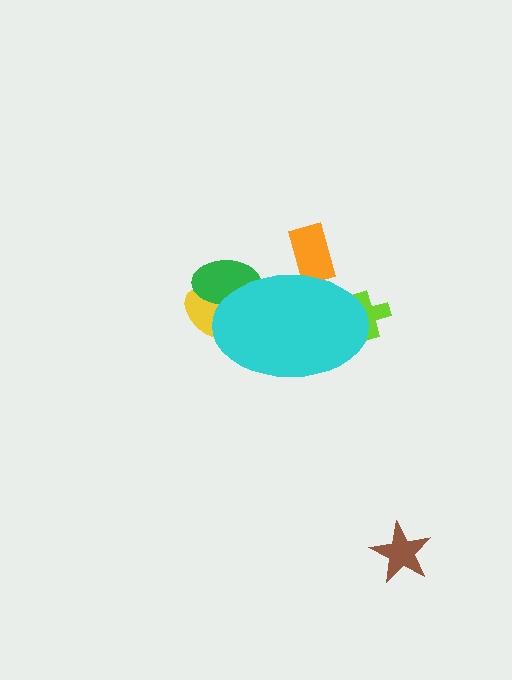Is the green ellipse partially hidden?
Yes, the green ellipse is partially hidden behind the cyan ellipse.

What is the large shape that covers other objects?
A cyan ellipse.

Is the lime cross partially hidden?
Yes, the lime cross is partially hidden behind the cyan ellipse.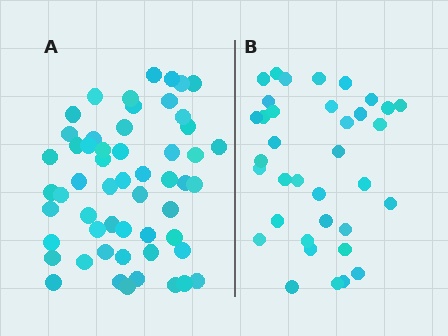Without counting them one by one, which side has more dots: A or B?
Region A (the left region) has more dots.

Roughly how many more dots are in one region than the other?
Region A has approximately 20 more dots than region B.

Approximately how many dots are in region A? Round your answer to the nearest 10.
About 60 dots. (The exact count is 55, which rounds to 60.)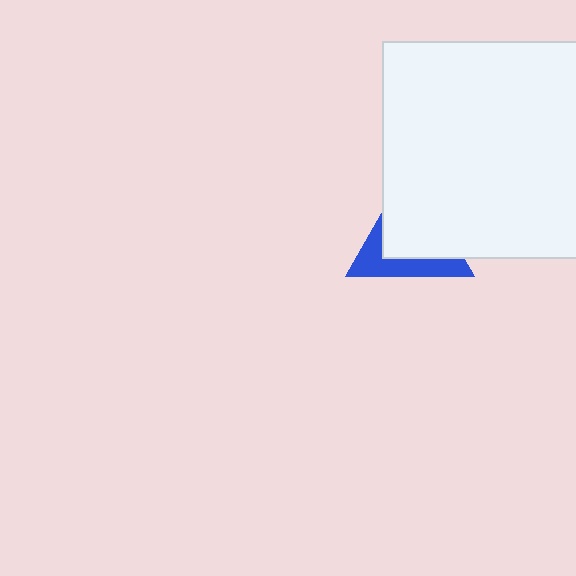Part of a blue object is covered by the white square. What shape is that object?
It is a triangle.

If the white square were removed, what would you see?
You would see the complete blue triangle.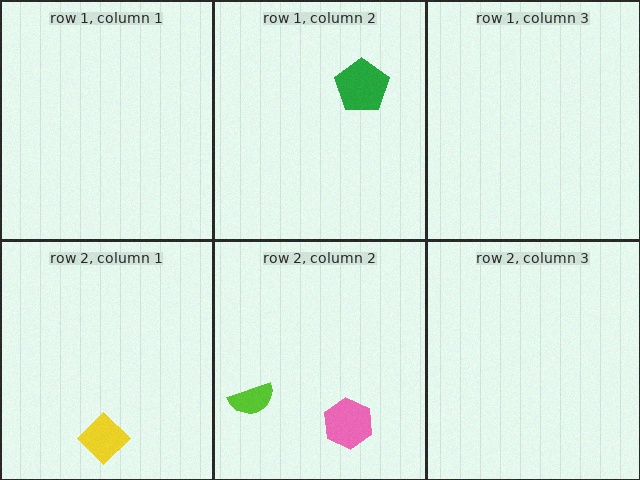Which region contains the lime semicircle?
The row 2, column 2 region.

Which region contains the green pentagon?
The row 1, column 2 region.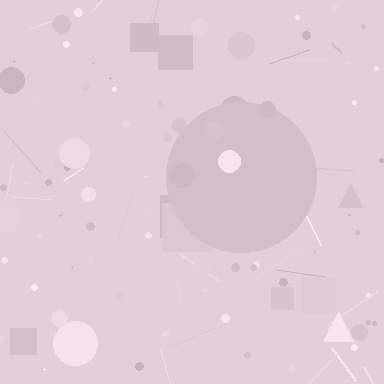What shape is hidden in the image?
A circle is hidden in the image.